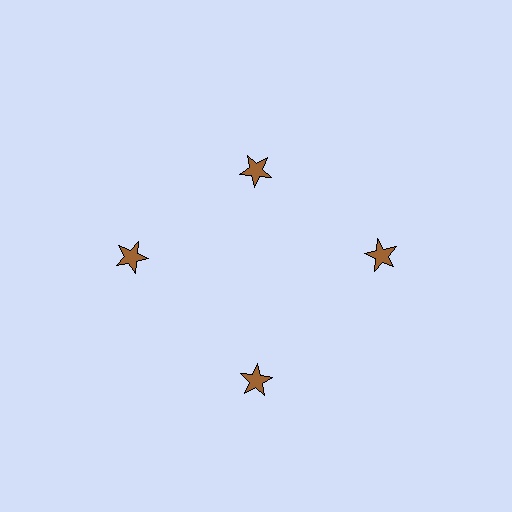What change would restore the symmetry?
The symmetry would be restored by moving it outward, back onto the ring so that all 4 stars sit at equal angles and equal distance from the center.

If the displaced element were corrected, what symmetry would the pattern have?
It would have 4-fold rotational symmetry — the pattern would map onto itself every 90 degrees.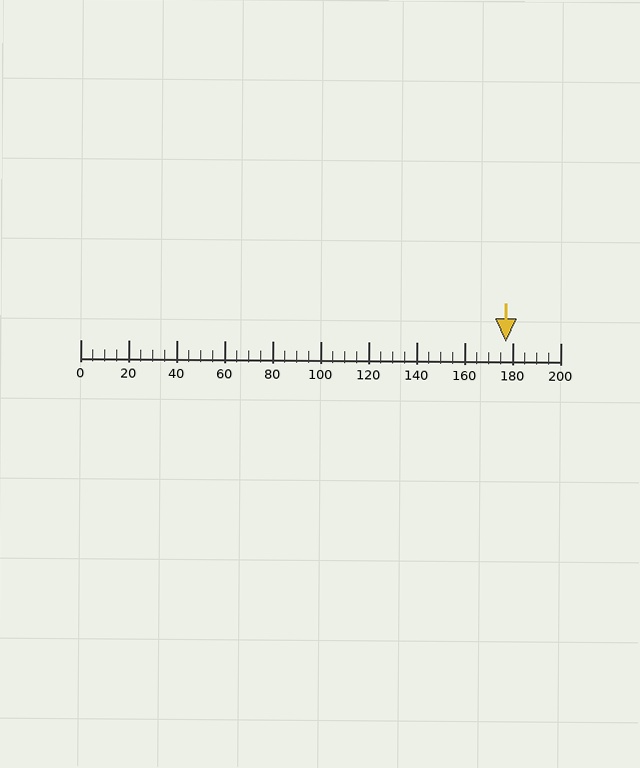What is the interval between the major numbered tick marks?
The major tick marks are spaced 20 units apart.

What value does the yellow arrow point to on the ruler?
The yellow arrow points to approximately 177.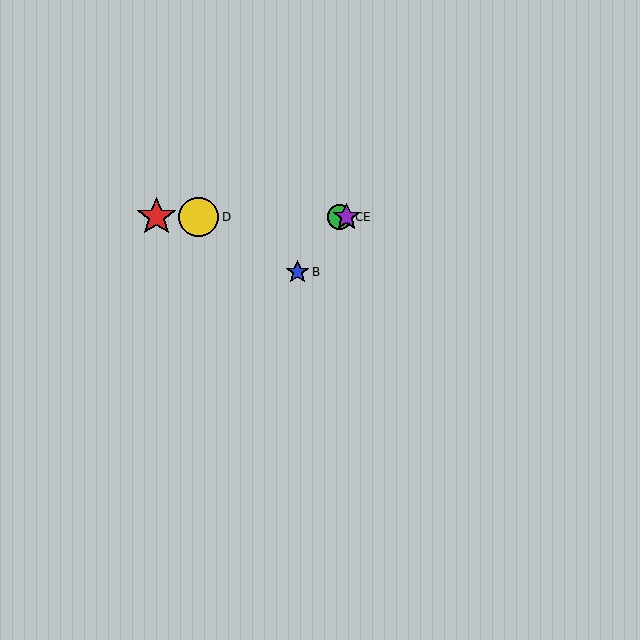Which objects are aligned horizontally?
Objects A, C, D, E are aligned horizontally.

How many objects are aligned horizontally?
4 objects (A, C, D, E) are aligned horizontally.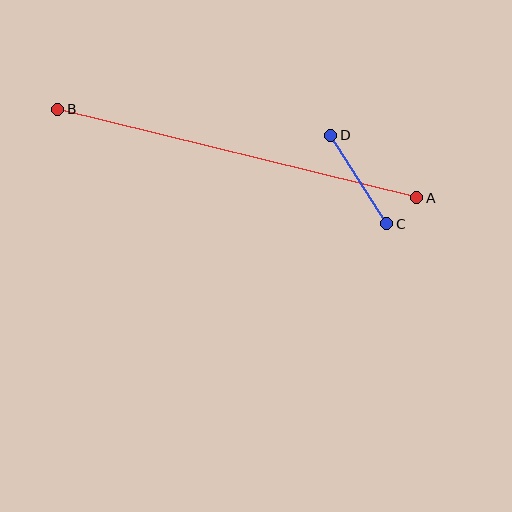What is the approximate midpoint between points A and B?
The midpoint is at approximately (237, 153) pixels.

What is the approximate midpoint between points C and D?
The midpoint is at approximately (359, 179) pixels.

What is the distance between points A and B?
The distance is approximately 370 pixels.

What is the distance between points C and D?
The distance is approximately 105 pixels.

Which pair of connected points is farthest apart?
Points A and B are farthest apart.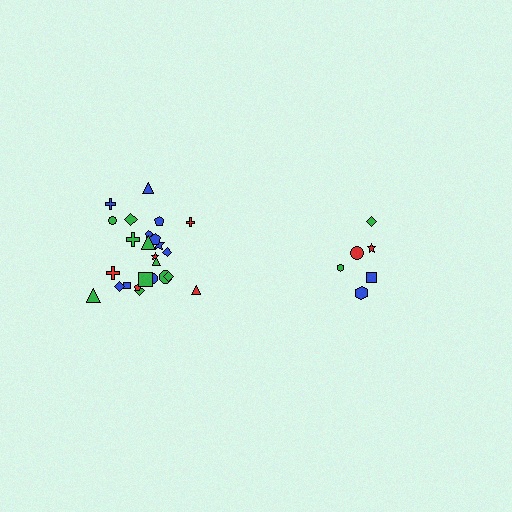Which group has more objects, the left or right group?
The left group.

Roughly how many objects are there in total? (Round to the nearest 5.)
Roughly 30 objects in total.